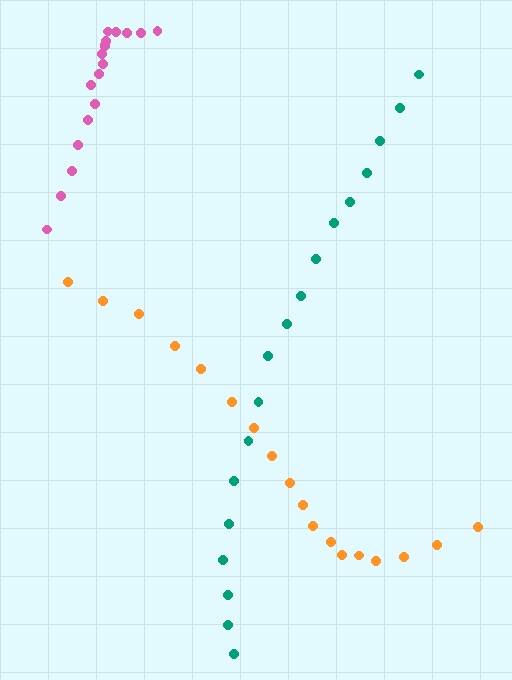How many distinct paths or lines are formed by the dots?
There are 3 distinct paths.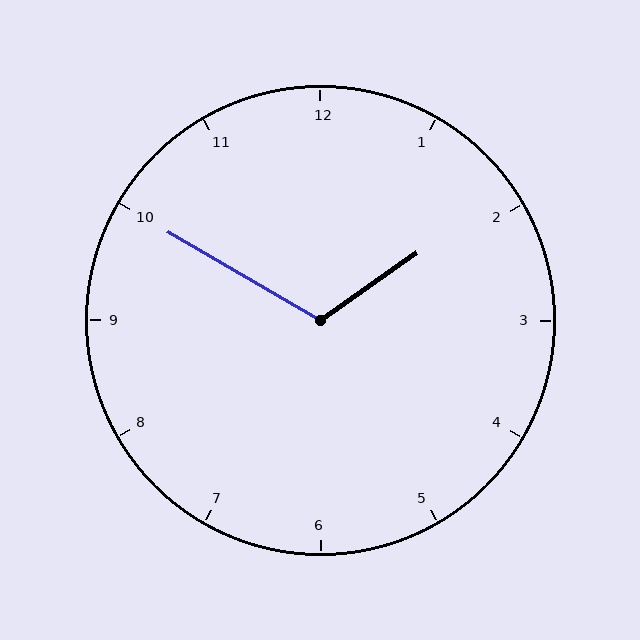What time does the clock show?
1:50.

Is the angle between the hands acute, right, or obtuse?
It is obtuse.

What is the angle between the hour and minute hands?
Approximately 115 degrees.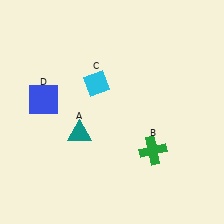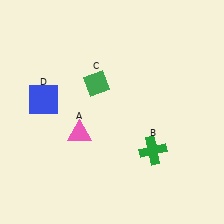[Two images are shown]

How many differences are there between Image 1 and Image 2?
There are 2 differences between the two images.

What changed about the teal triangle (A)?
In Image 1, A is teal. In Image 2, it changed to pink.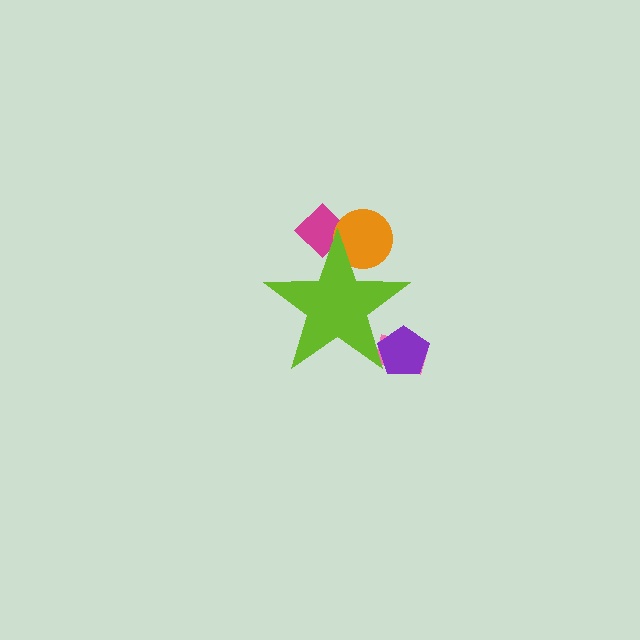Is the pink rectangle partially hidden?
Yes, the pink rectangle is partially hidden behind the lime star.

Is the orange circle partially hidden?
Yes, the orange circle is partially hidden behind the lime star.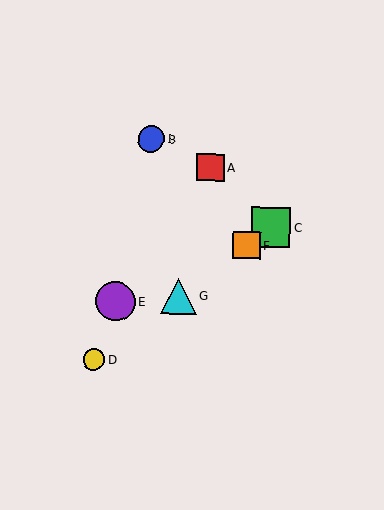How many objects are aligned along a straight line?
4 objects (C, D, F, G) are aligned along a straight line.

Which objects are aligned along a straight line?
Objects C, D, F, G are aligned along a straight line.